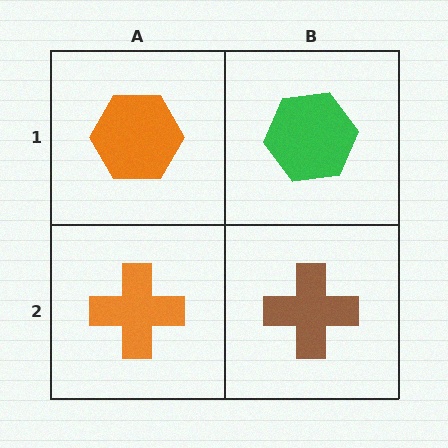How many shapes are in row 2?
2 shapes.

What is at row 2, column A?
An orange cross.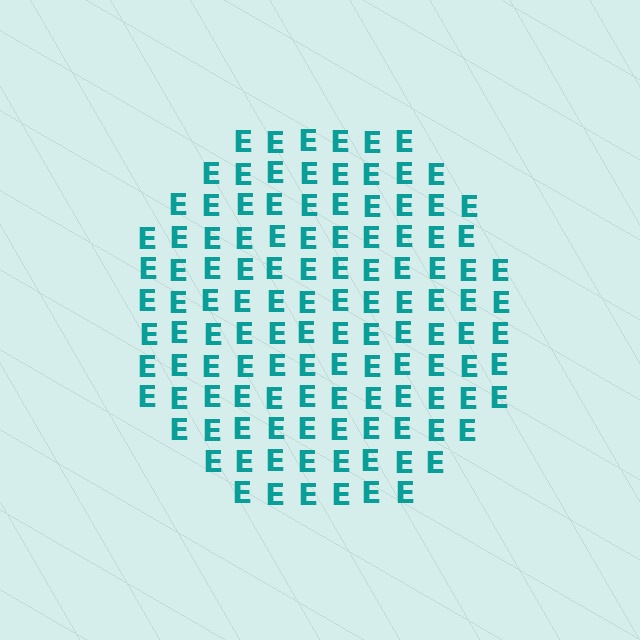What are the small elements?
The small elements are letter E's.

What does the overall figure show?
The overall figure shows a circle.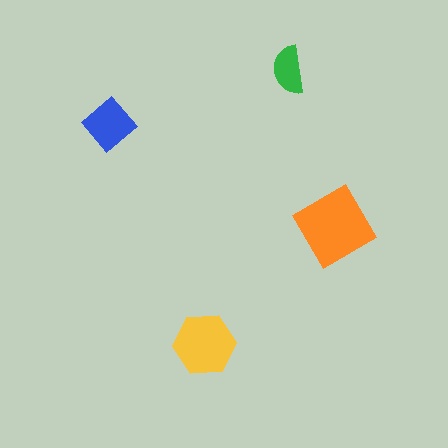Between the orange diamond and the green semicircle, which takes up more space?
The orange diamond.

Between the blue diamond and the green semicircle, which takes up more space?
The blue diamond.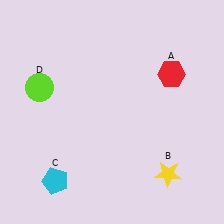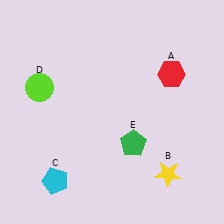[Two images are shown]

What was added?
A green pentagon (E) was added in Image 2.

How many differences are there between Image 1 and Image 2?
There is 1 difference between the two images.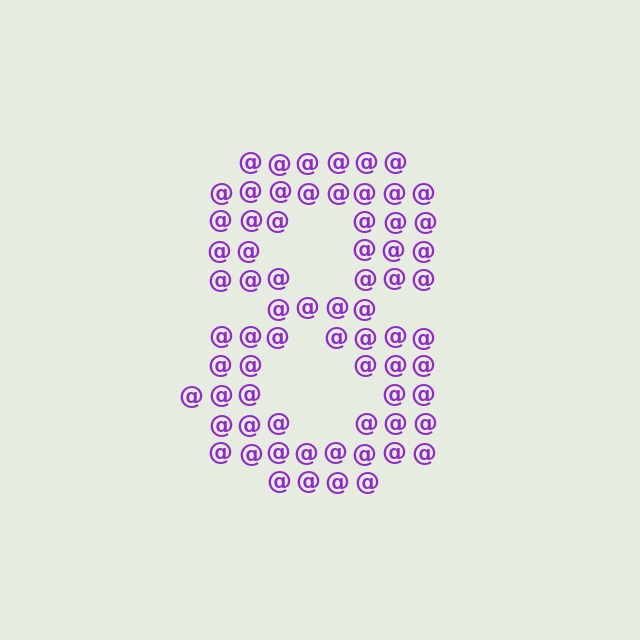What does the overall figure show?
The overall figure shows the digit 8.